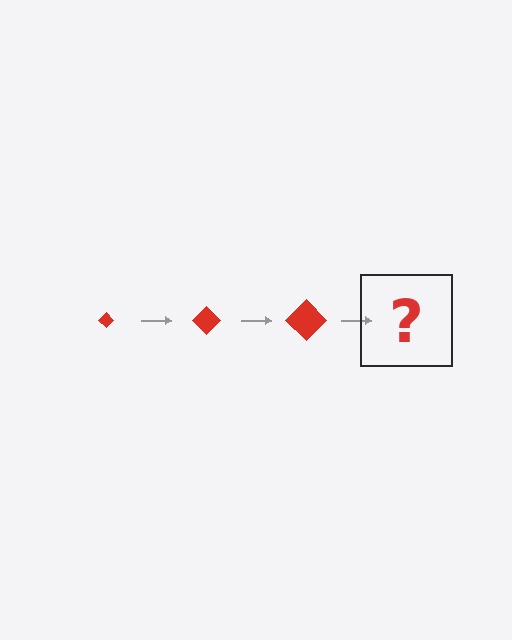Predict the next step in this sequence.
The next step is a red diamond, larger than the previous one.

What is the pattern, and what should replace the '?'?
The pattern is that the diamond gets progressively larger each step. The '?' should be a red diamond, larger than the previous one.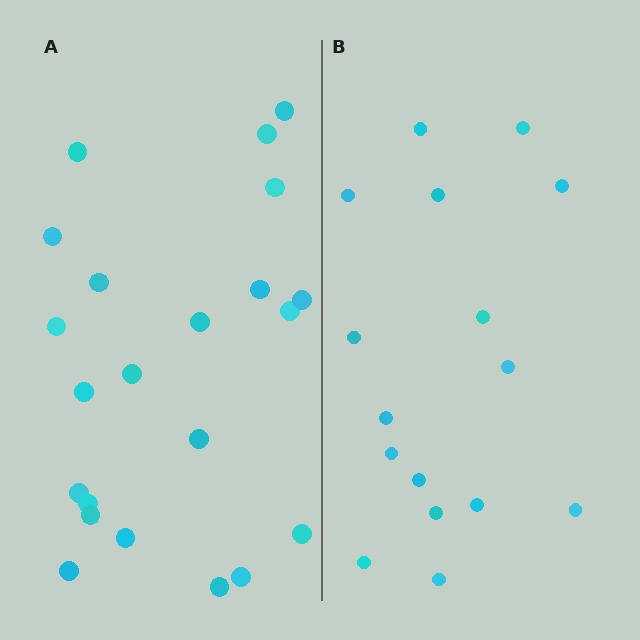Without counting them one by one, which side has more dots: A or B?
Region A (the left region) has more dots.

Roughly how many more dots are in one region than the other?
Region A has about 6 more dots than region B.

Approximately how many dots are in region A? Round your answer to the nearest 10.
About 20 dots. (The exact count is 22, which rounds to 20.)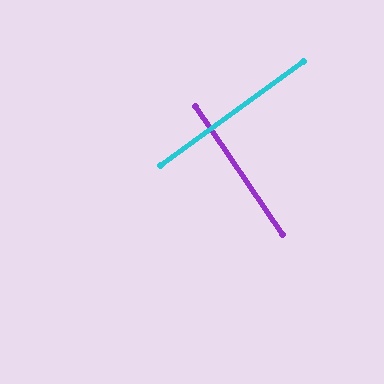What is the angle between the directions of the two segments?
Approximately 88 degrees.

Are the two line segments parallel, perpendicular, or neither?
Perpendicular — they meet at approximately 88°.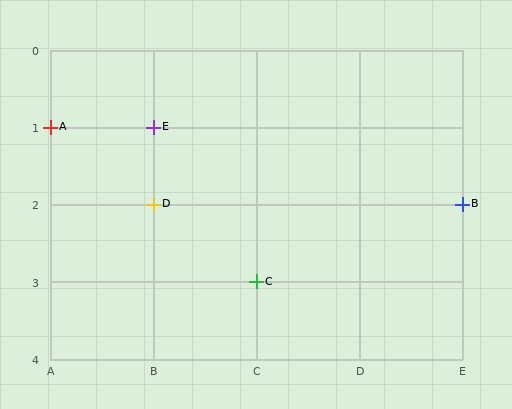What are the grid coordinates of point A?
Point A is at grid coordinates (A, 1).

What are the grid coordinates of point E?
Point E is at grid coordinates (B, 1).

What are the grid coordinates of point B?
Point B is at grid coordinates (E, 2).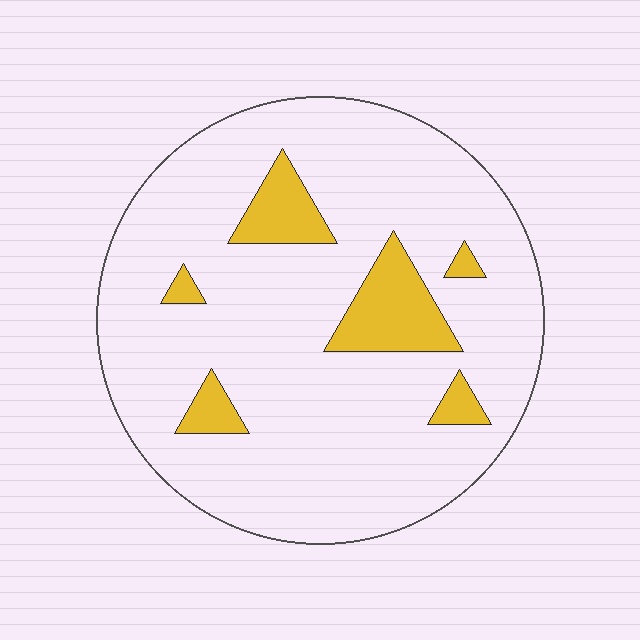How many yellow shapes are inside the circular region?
6.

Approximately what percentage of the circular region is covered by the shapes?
Approximately 15%.